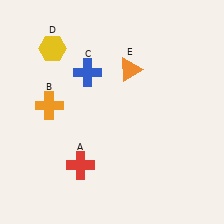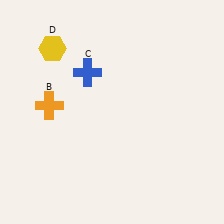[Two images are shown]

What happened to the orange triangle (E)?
The orange triangle (E) was removed in Image 2. It was in the top-right area of Image 1.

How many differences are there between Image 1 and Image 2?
There are 2 differences between the two images.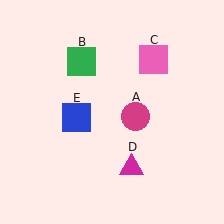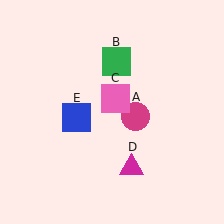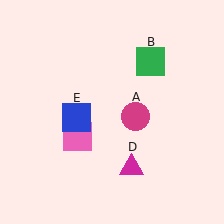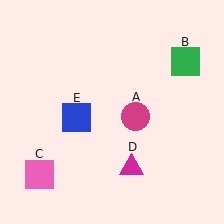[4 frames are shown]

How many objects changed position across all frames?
2 objects changed position: green square (object B), pink square (object C).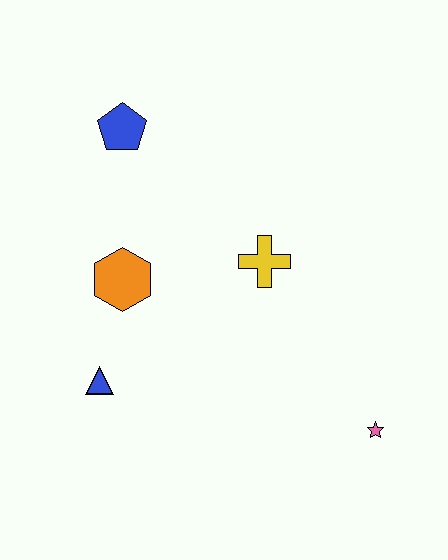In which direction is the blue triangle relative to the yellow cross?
The blue triangle is to the left of the yellow cross.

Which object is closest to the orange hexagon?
The blue triangle is closest to the orange hexagon.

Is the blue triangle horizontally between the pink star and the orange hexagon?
No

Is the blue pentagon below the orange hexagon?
No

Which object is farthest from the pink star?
The blue pentagon is farthest from the pink star.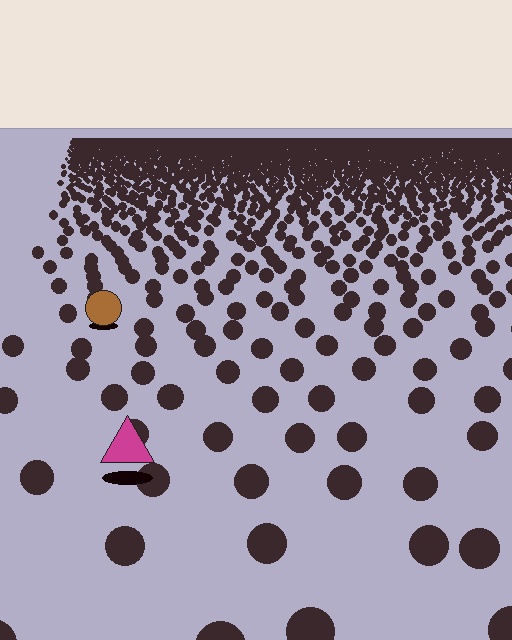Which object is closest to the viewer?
The magenta triangle is closest. The texture marks near it are larger and more spread out.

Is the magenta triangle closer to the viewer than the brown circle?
Yes. The magenta triangle is closer — you can tell from the texture gradient: the ground texture is coarser near it.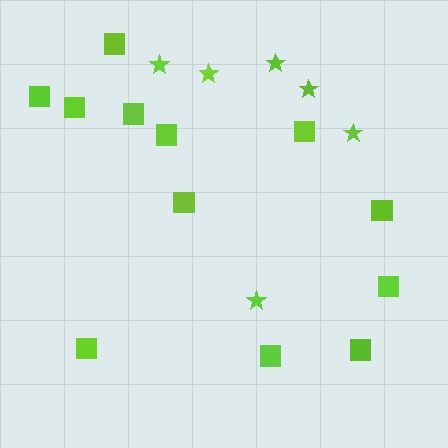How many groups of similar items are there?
There are 2 groups: one group of stars (6) and one group of squares (12).